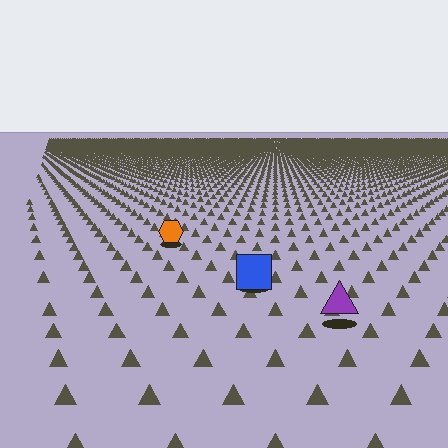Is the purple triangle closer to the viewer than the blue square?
Yes. The purple triangle is closer — you can tell from the texture gradient: the ground texture is coarser near it.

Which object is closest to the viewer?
The purple triangle is closest. The texture marks near it are larger and more spread out.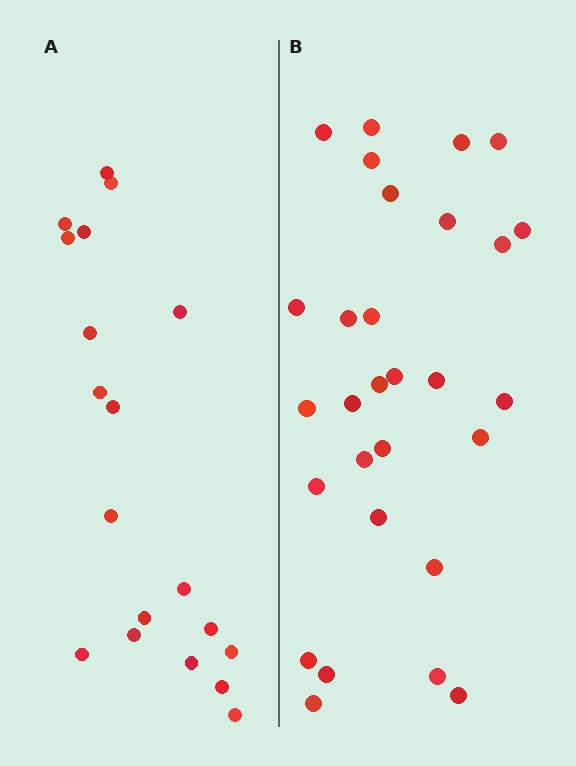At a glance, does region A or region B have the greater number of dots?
Region B (the right region) has more dots.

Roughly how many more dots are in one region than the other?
Region B has roughly 10 or so more dots than region A.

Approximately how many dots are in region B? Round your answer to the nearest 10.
About 30 dots. (The exact count is 29, which rounds to 30.)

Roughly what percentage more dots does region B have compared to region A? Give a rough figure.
About 55% more.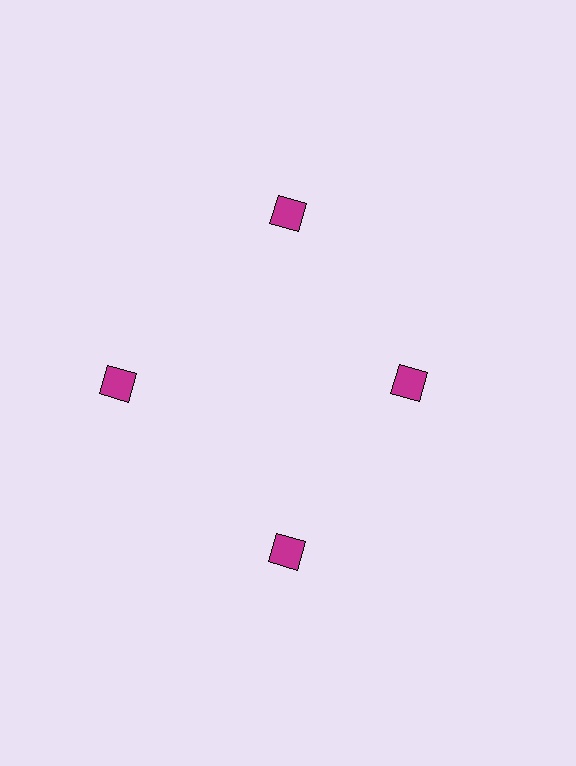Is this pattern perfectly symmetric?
No. The 4 magenta squares are arranged in a ring, but one element near the 3 o'clock position is pulled inward toward the center, breaking the 4-fold rotational symmetry.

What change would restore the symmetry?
The symmetry would be restored by moving it outward, back onto the ring so that all 4 squares sit at equal angles and equal distance from the center.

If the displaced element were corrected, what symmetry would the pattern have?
It would have 4-fold rotational symmetry — the pattern would map onto itself every 90 degrees.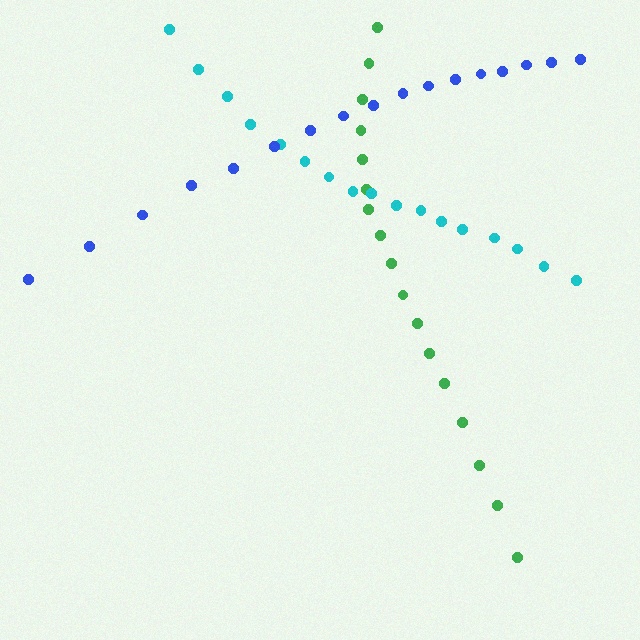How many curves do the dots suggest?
There are 3 distinct paths.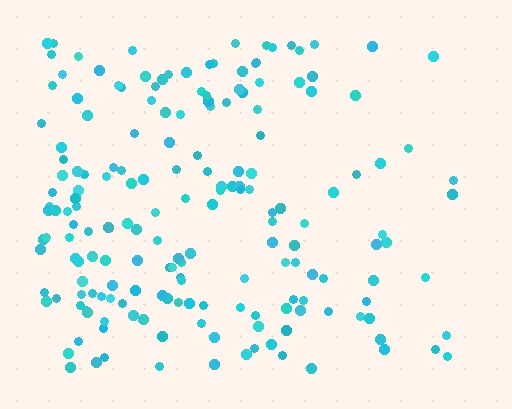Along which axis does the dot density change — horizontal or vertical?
Horizontal.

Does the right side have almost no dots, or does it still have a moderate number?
Still a moderate number, just noticeably fewer than the left.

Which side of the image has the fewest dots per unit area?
The right.